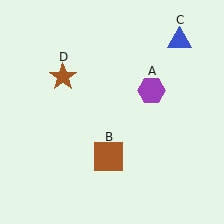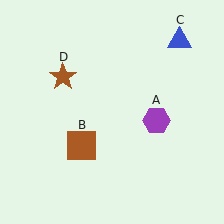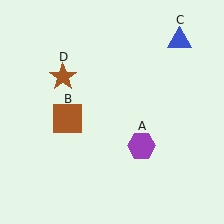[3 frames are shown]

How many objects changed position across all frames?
2 objects changed position: purple hexagon (object A), brown square (object B).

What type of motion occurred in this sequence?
The purple hexagon (object A), brown square (object B) rotated clockwise around the center of the scene.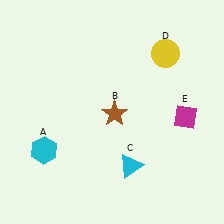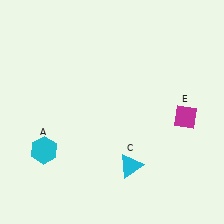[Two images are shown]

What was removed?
The yellow circle (D), the brown star (B) were removed in Image 2.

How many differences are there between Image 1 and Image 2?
There are 2 differences between the two images.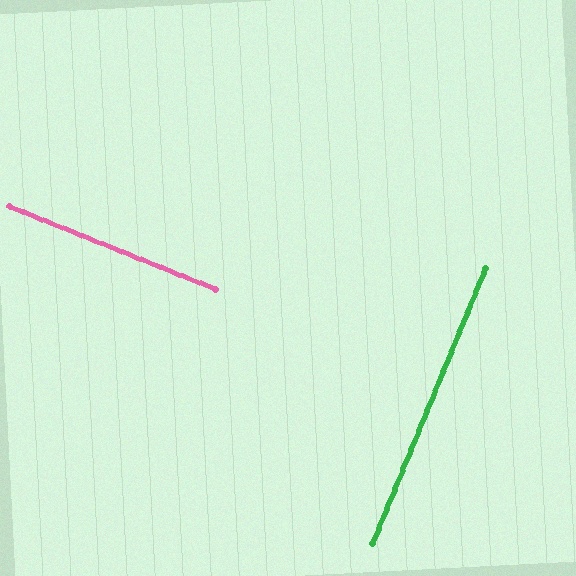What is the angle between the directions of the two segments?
Approximately 89 degrees.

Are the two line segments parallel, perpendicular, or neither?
Perpendicular — they meet at approximately 89°.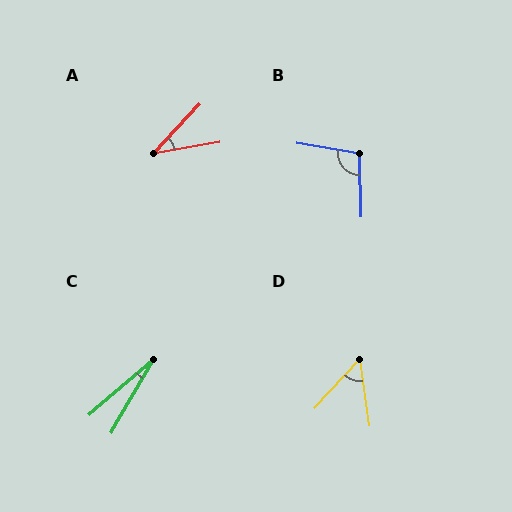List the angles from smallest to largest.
C (20°), A (36°), D (50°), B (102°).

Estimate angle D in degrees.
Approximately 50 degrees.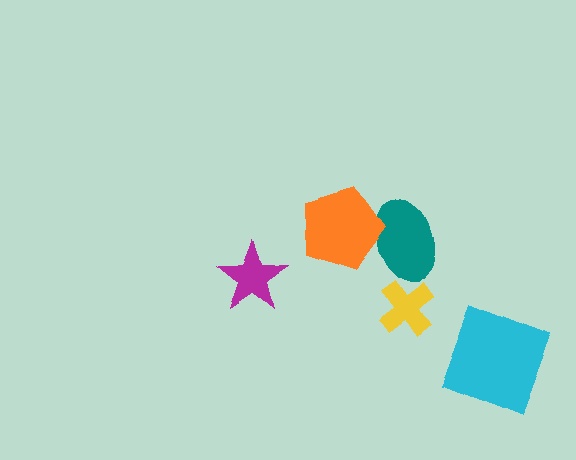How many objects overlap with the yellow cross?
0 objects overlap with the yellow cross.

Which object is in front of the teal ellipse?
The orange pentagon is in front of the teal ellipse.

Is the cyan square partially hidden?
No, no other shape covers it.